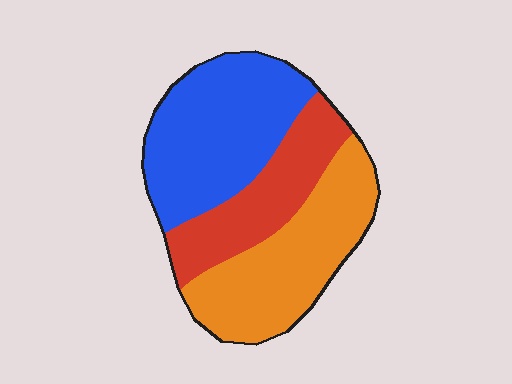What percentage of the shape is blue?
Blue takes up about two fifths (2/5) of the shape.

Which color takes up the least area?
Red, at roughly 25%.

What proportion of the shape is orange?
Orange takes up between a third and a half of the shape.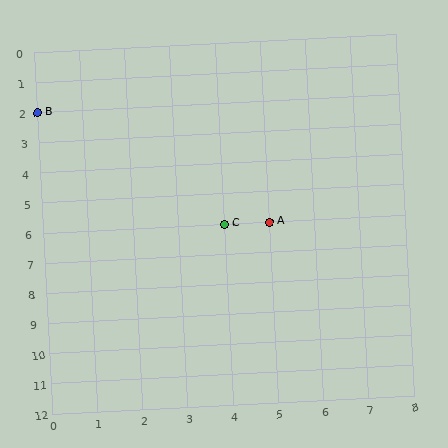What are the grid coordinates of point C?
Point C is at grid coordinates (4, 6).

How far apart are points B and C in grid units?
Points B and C are 4 columns and 4 rows apart (about 5.7 grid units diagonally).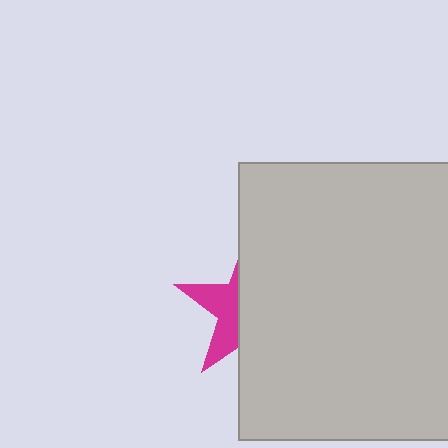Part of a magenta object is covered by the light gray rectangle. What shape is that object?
It is a star.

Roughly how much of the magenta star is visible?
A small part of it is visible (roughly 36%).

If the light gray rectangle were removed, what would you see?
You would see the complete magenta star.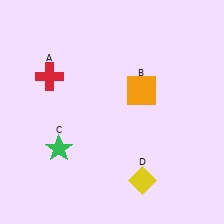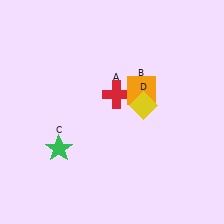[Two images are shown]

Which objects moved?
The objects that moved are: the red cross (A), the yellow diamond (D).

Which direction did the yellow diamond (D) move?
The yellow diamond (D) moved up.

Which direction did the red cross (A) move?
The red cross (A) moved right.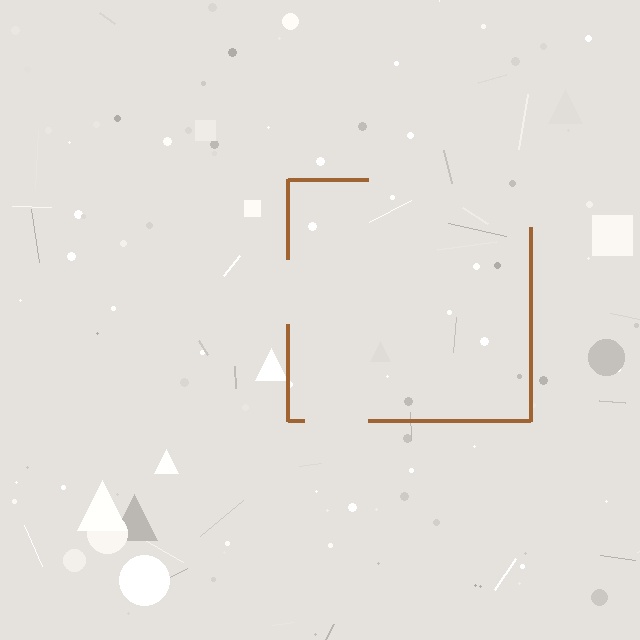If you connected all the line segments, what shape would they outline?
They would outline a square.